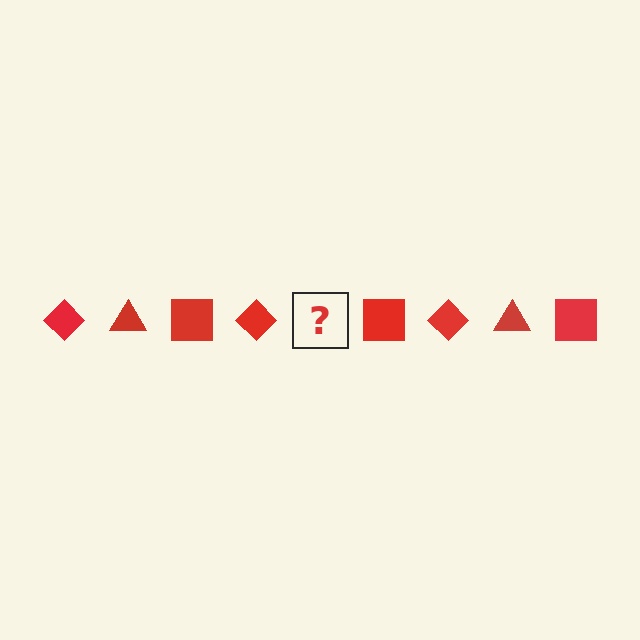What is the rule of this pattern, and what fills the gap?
The rule is that the pattern cycles through diamond, triangle, square shapes in red. The gap should be filled with a red triangle.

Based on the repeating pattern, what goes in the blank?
The blank should be a red triangle.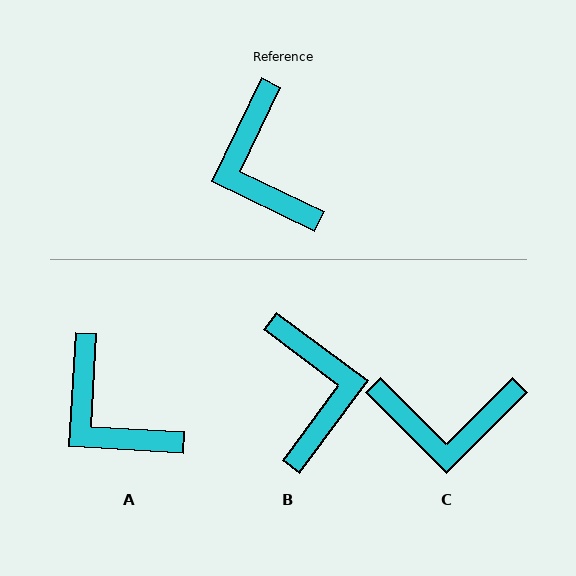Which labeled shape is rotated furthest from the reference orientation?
B, about 169 degrees away.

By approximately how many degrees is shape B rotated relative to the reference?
Approximately 169 degrees counter-clockwise.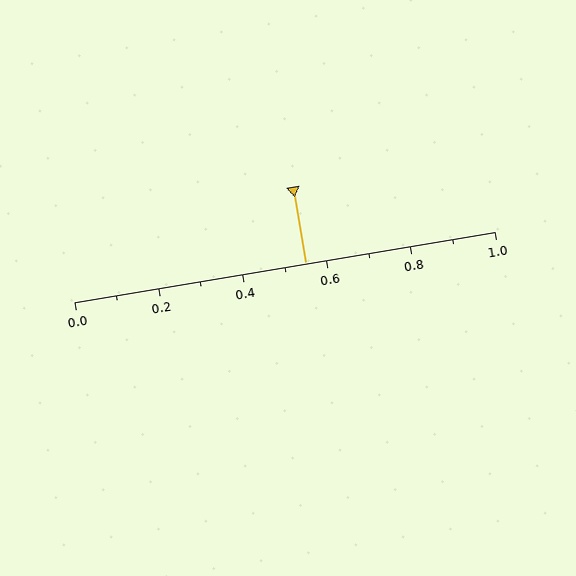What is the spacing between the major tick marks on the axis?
The major ticks are spaced 0.2 apart.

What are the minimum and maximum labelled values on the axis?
The axis runs from 0.0 to 1.0.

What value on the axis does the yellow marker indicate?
The marker indicates approximately 0.55.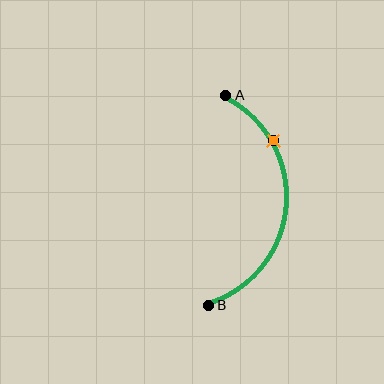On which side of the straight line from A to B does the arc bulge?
The arc bulges to the right of the straight line connecting A and B.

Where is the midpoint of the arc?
The arc midpoint is the point on the curve farthest from the straight line joining A and B. It sits to the right of that line.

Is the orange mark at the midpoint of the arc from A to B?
No. The orange mark lies on the arc but is closer to endpoint A. The arc midpoint would be at the point on the curve equidistant along the arc from both A and B.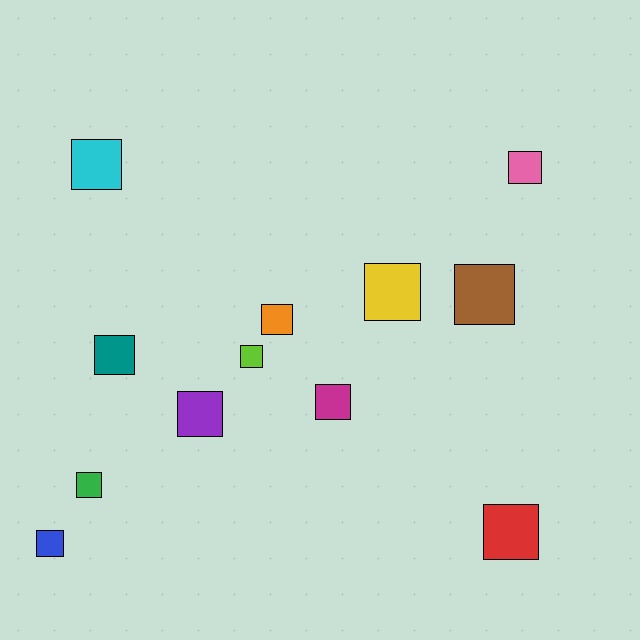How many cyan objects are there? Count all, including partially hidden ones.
There is 1 cyan object.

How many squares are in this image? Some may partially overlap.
There are 12 squares.